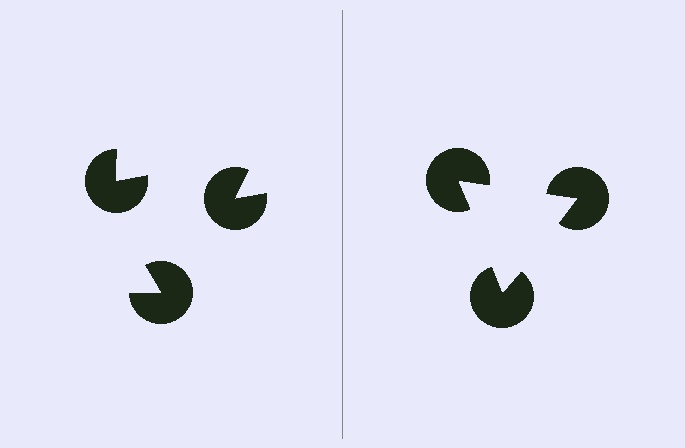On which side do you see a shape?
An illusory triangle appears on the right side. On the left side the wedge cuts are rotated, so no coherent shape forms.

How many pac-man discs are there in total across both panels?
6 — 3 on each side.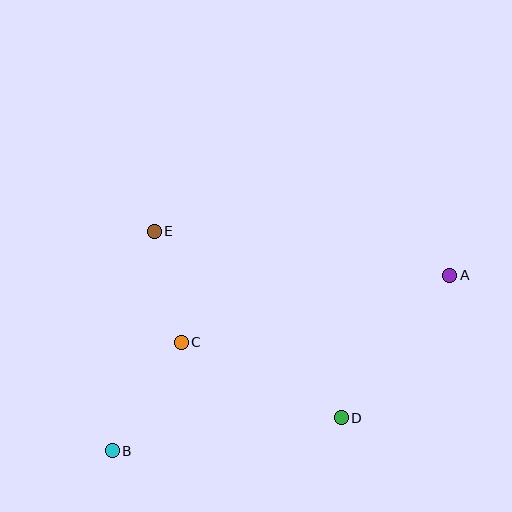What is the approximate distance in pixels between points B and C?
The distance between B and C is approximately 129 pixels.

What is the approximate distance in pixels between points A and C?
The distance between A and C is approximately 277 pixels.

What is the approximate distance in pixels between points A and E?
The distance between A and E is approximately 299 pixels.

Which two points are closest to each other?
Points C and E are closest to each other.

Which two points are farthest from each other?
Points A and B are farthest from each other.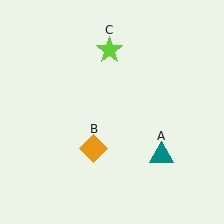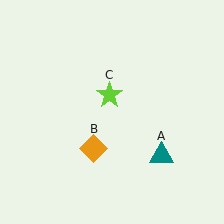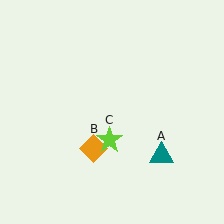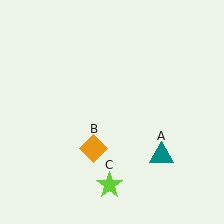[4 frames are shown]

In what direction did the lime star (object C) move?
The lime star (object C) moved down.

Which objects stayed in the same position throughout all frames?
Teal triangle (object A) and orange diamond (object B) remained stationary.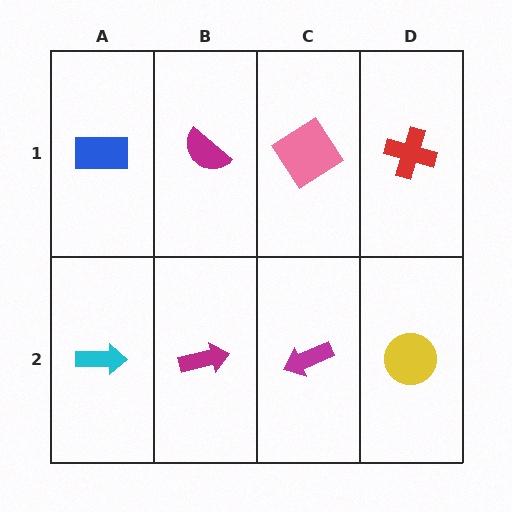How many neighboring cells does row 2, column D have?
2.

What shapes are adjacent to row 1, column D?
A yellow circle (row 2, column D), a pink diamond (row 1, column C).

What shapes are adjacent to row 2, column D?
A red cross (row 1, column D), a magenta arrow (row 2, column C).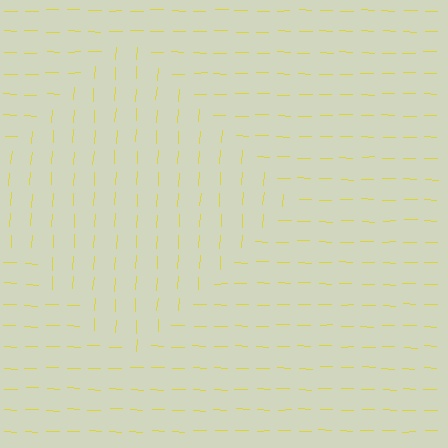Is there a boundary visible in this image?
Yes, there is a texture boundary formed by a change in line orientation.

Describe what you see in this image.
The image is filled with small yellow line segments. A diamond region in the image has lines oriented differently from the surrounding lines, creating a visible texture boundary.